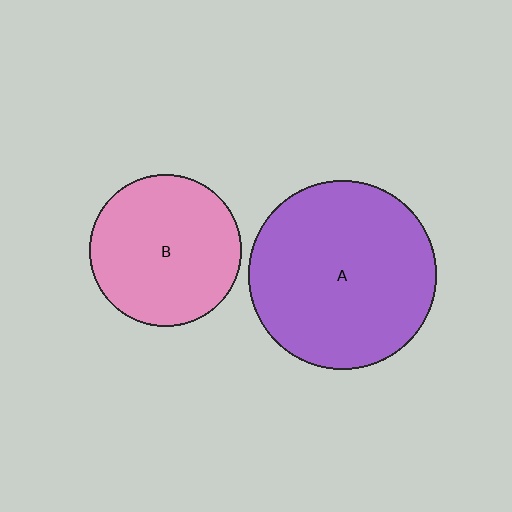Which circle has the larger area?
Circle A (purple).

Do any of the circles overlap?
No, none of the circles overlap.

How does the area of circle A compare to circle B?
Approximately 1.5 times.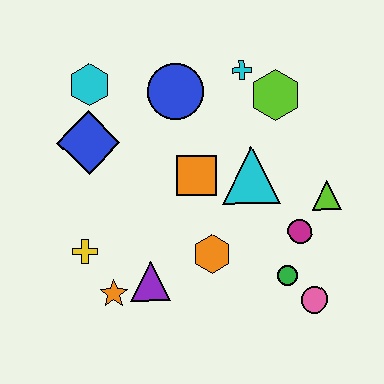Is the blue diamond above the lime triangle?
Yes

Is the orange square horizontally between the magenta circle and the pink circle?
No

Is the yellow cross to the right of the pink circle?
No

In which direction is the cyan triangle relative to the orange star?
The cyan triangle is to the right of the orange star.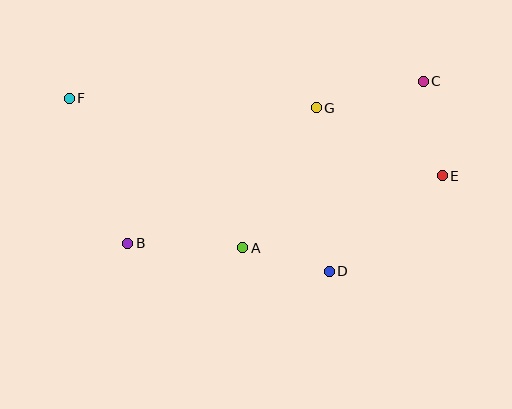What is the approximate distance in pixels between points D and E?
The distance between D and E is approximately 147 pixels.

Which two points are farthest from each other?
Points E and F are farthest from each other.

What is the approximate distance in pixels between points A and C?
The distance between A and C is approximately 246 pixels.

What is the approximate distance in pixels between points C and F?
The distance between C and F is approximately 354 pixels.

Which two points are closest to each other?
Points A and D are closest to each other.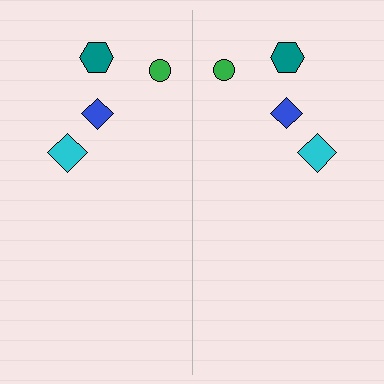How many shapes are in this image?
There are 8 shapes in this image.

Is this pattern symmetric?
Yes, this pattern has bilateral (reflection) symmetry.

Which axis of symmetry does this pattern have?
The pattern has a vertical axis of symmetry running through the center of the image.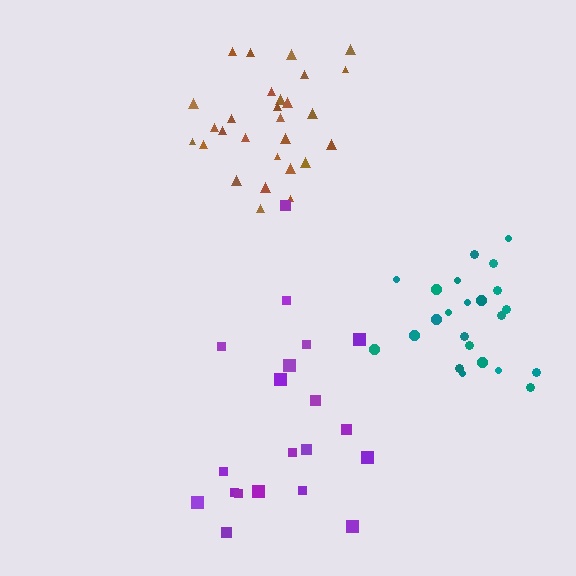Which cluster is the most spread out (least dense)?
Purple.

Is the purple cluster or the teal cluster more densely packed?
Teal.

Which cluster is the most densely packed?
Brown.